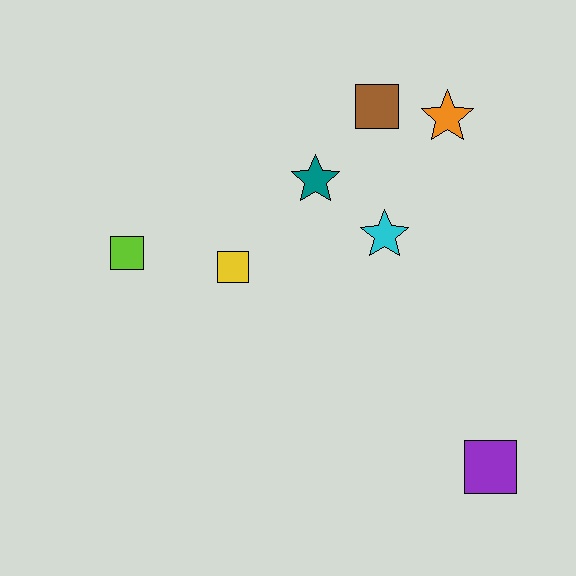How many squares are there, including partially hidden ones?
There are 4 squares.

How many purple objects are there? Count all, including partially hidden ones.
There is 1 purple object.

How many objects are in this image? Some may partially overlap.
There are 7 objects.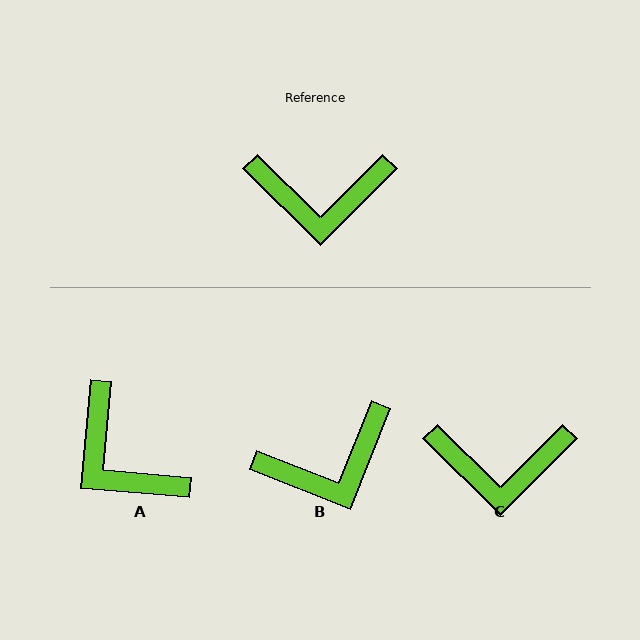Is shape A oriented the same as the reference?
No, it is off by about 50 degrees.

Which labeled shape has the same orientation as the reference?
C.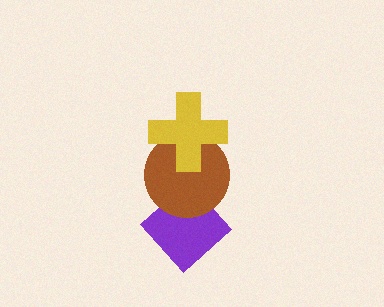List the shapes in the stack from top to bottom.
From top to bottom: the yellow cross, the brown circle, the purple diamond.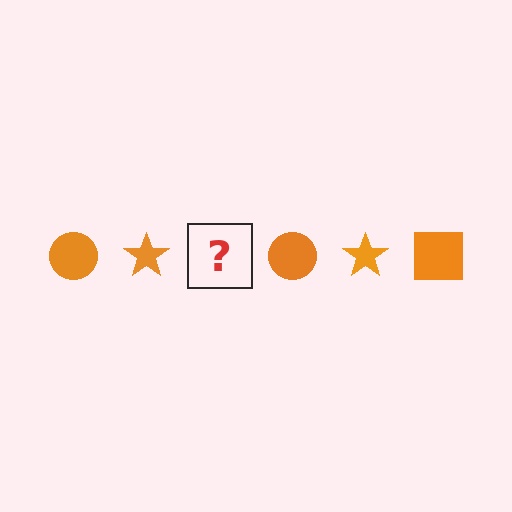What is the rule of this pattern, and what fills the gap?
The rule is that the pattern cycles through circle, star, square shapes in orange. The gap should be filled with an orange square.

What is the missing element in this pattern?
The missing element is an orange square.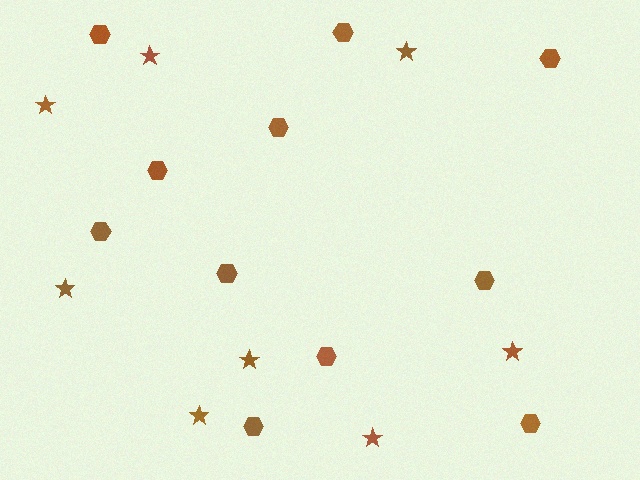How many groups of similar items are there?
There are 2 groups: one group of hexagons (11) and one group of stars (8).